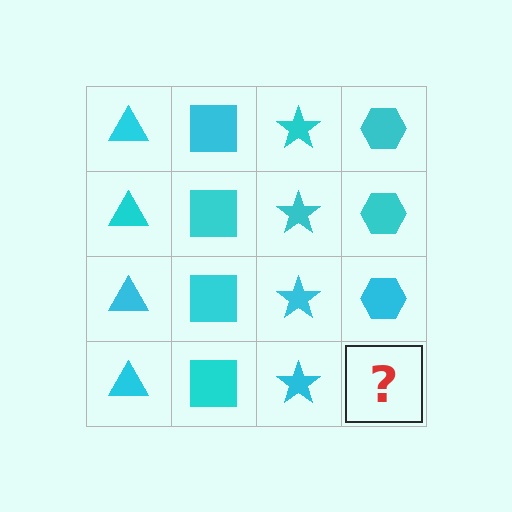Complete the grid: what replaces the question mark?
The question mark should be replaced with a cyan hexagon.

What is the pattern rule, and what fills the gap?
The rule is that each column has a consistent shape. The gap should be filled with a cyan hexagon.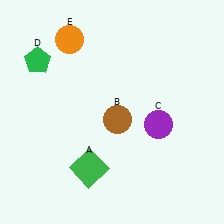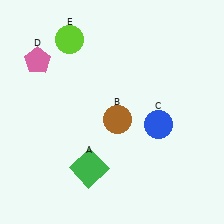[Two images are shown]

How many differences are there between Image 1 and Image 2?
There are 3 differences between the two images.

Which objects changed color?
C changed from purple to blue. D changed from green to pink. E changed from orange to lime.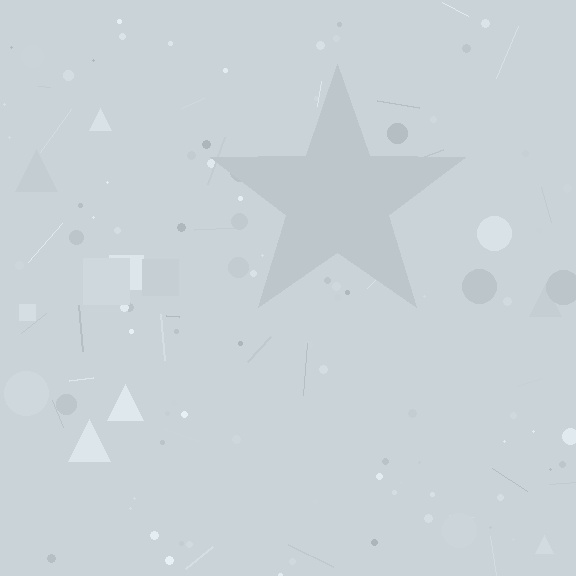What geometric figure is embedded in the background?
A star is embedded in the background.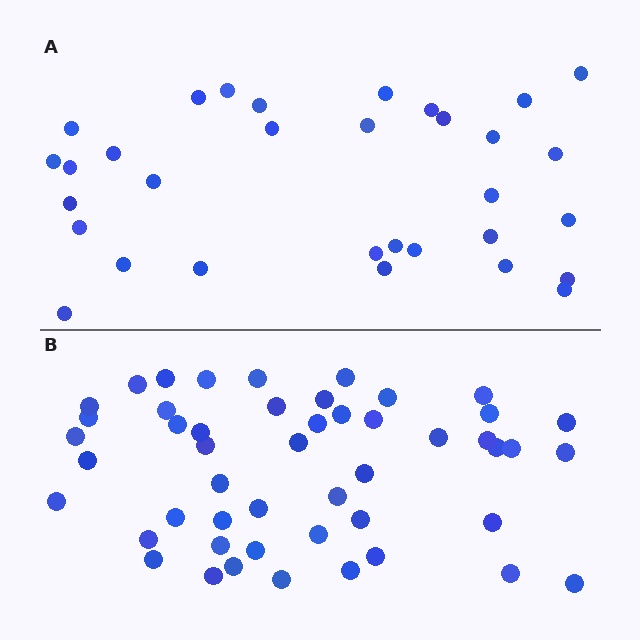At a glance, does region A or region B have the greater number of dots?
Region B (the bottom region) has more dots.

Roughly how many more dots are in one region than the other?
Region B has approximately 15 more dots than region A.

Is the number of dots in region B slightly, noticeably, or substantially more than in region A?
Region B has substantially more. The ratio is roughly 1.5 to 1.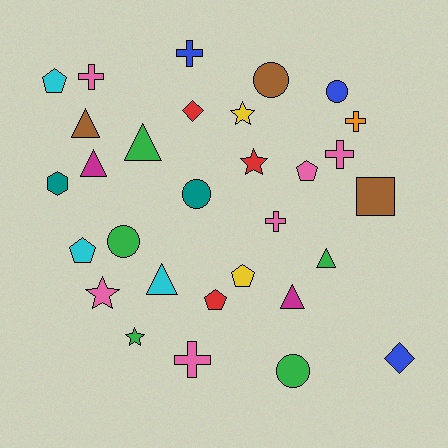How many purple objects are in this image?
There are no purple objects.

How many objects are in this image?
There are 30 objects.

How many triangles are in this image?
There are 6 triangles.